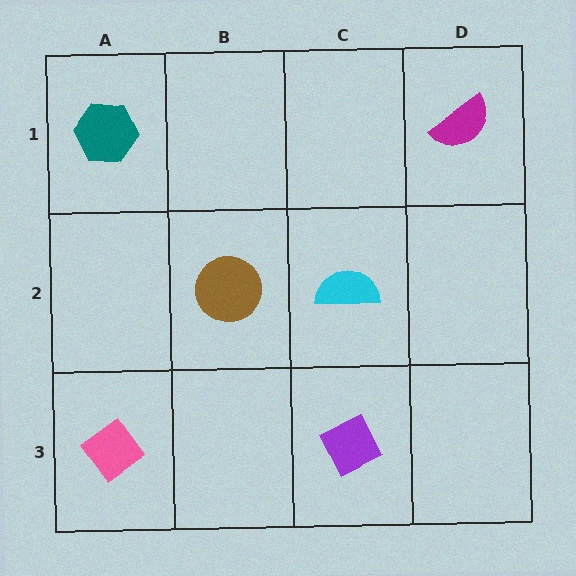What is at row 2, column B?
A brown circle.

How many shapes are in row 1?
2 shapes.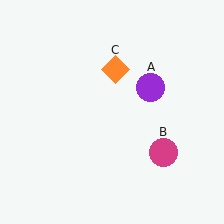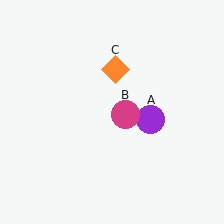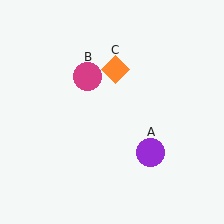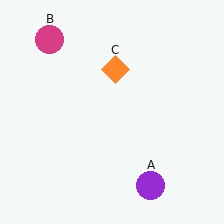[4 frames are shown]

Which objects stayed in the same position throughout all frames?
Orange diamond (object C) remained stationary.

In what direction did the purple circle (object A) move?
The purple circle (object A) moved down.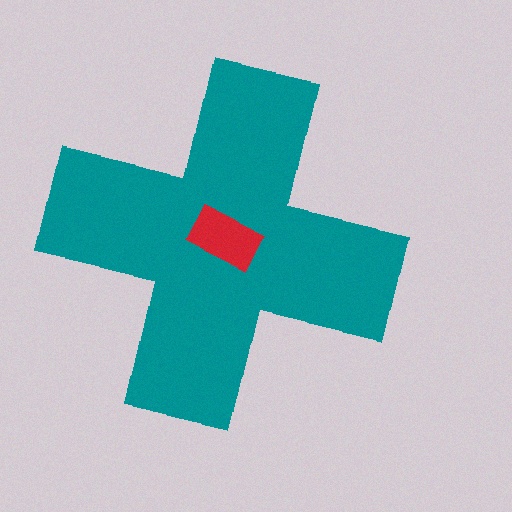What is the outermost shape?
The teal cross.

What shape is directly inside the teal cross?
The red rectangle.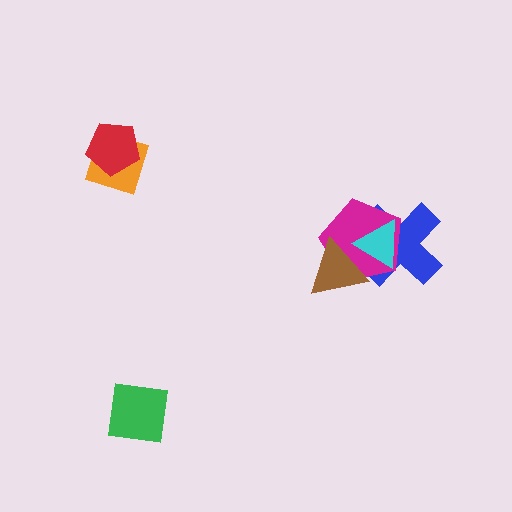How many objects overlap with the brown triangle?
3 objects overlap with the brown triangle.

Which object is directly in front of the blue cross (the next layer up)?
The magenta pentagon is directly in front of the blue cross.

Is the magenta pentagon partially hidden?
Yes, it is partially covered by another shape.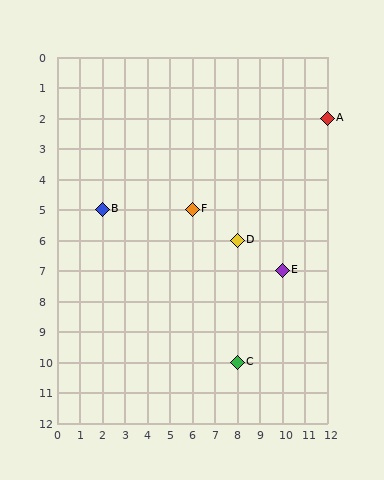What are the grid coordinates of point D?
Point D is at grid coordinates (8, 6).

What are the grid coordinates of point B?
Point B is at grid coordinates (2, 5).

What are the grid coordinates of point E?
Point E is at grid coordinates (10, 7).